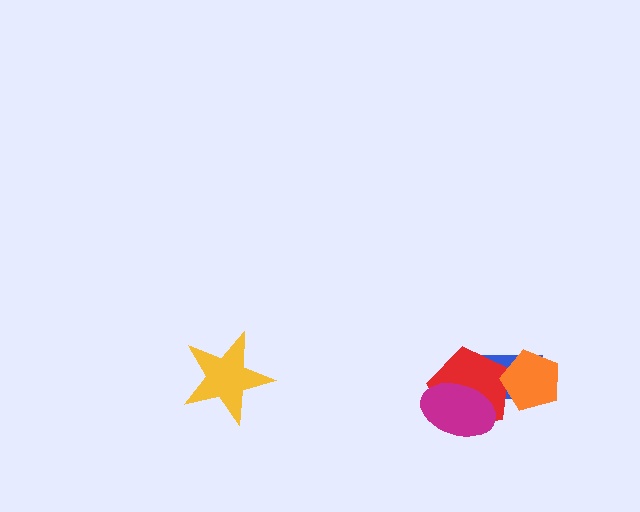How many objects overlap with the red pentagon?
3 objects overlap with the red pentagon.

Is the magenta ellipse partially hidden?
No, no other shape covers it.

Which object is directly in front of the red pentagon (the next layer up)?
The orange pentagon is directly in front of the red pentagon.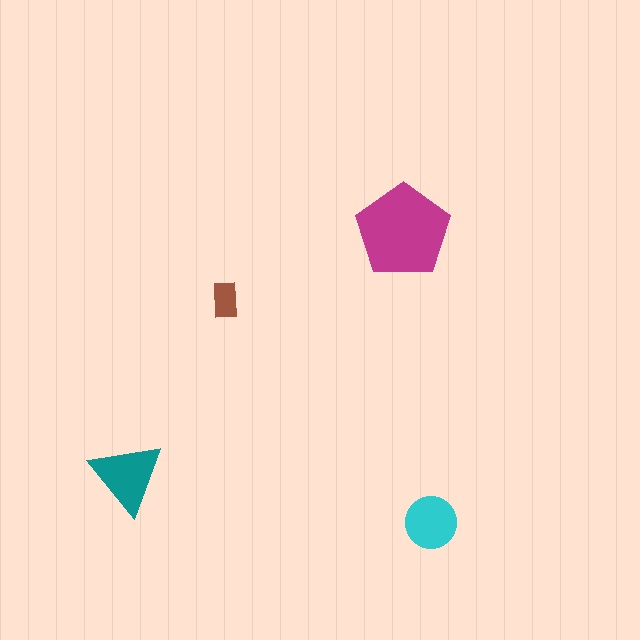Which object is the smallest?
The brown rectangle.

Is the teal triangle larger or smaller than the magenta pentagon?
Smaller.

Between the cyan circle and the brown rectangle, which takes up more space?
The cyan circle.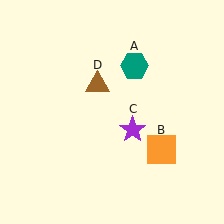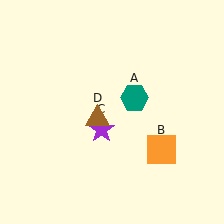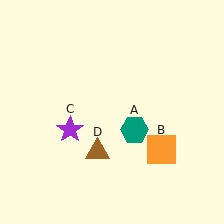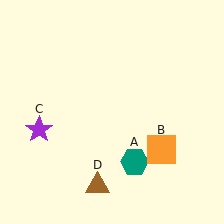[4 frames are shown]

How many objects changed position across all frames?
3 objects changed position: teal hexagon (object A), purple star (object C), brown triangle (object D).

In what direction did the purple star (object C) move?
The purple star (object C) moved left.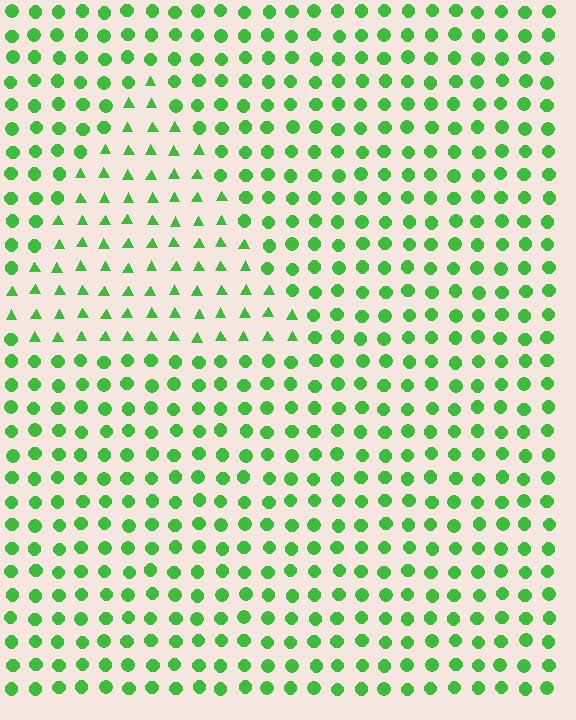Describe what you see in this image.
The image is filled with small green elements arranged in a uniform grid. A triangle-shaped region contains triangles, while the surrounding area contains circles. The boundary is defined purely by the change in element shape.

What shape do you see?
I see a triangle.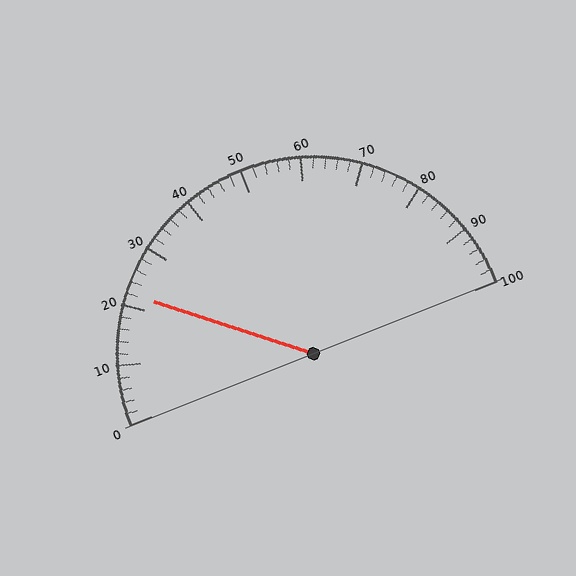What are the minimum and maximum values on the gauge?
The gauge ranges from 0 to 100.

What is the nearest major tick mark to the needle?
The nearest major tick mark is 20.